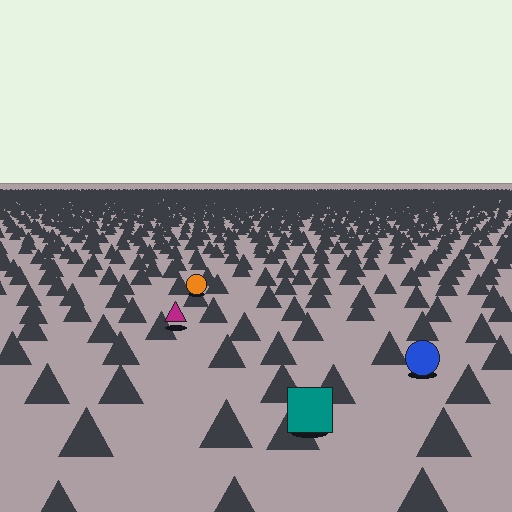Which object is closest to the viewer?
The teal square is closest. The texture marks near it are larger and more spread out.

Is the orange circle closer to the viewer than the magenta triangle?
No. The magenta triangle is closer — you can tell from the texture gradient: the ground texture is coarser near it.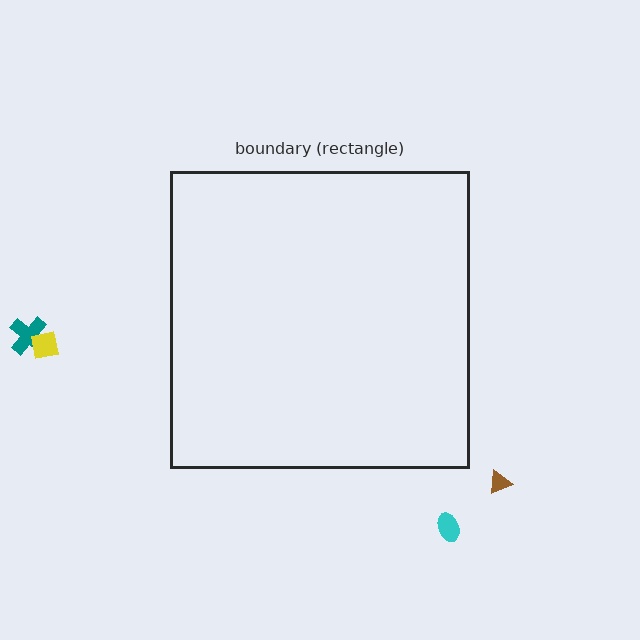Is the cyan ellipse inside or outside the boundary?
Outside.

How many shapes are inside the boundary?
0 inside, 4 outside.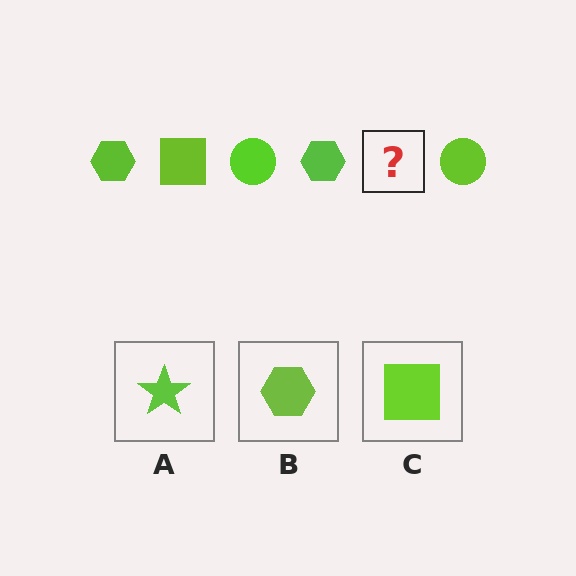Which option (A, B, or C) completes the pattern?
C.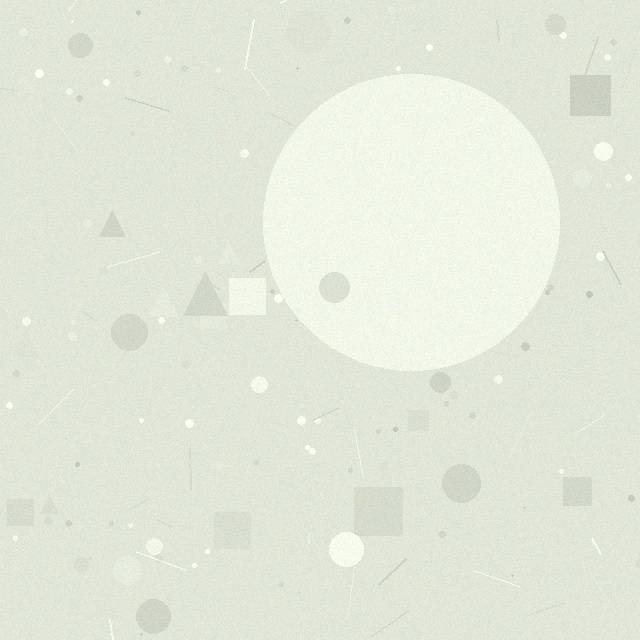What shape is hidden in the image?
A circle is hidden in the image.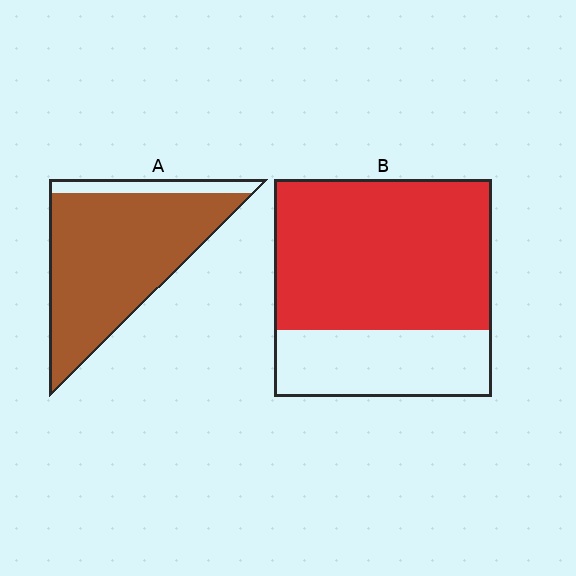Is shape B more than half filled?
Yes.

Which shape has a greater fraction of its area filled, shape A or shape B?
Shape A.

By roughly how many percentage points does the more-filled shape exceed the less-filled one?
By roughly 20 percentage points (A over B).